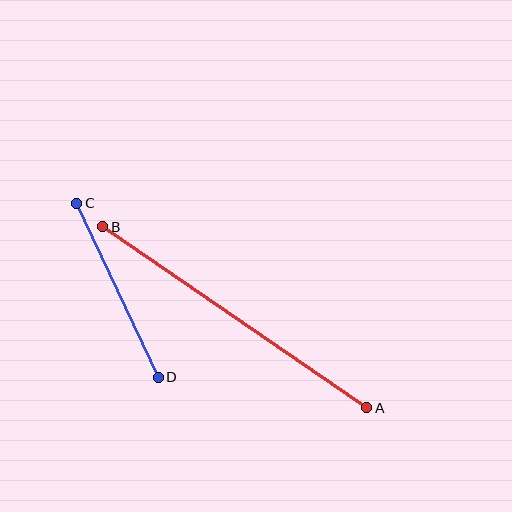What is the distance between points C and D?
The distance is approximately 192 pixels.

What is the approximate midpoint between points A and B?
The midpoint is at approximately (235, 317) pixels.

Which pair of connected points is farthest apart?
Points A and B are farthest apart.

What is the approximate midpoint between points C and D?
The midpoint is at approximately (117, 290) pixels.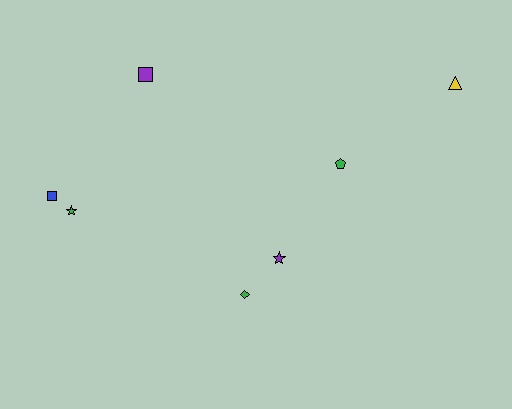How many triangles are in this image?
There is 1 triangle.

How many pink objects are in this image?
There are no pink objects.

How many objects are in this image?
There are 7 objects.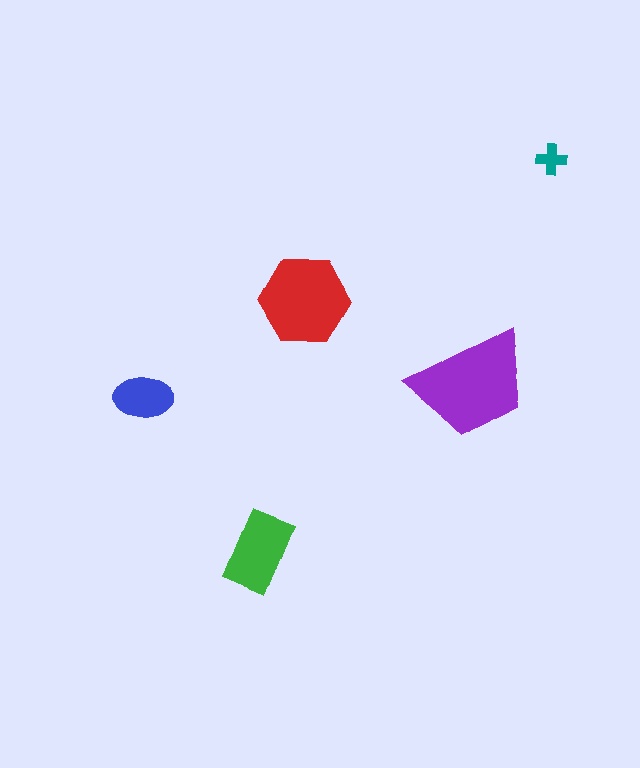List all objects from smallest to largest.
The teal cross, the blue ellipse, the green rectangle, the red hexagon, the purple trapezoid.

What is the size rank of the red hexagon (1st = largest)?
2nd.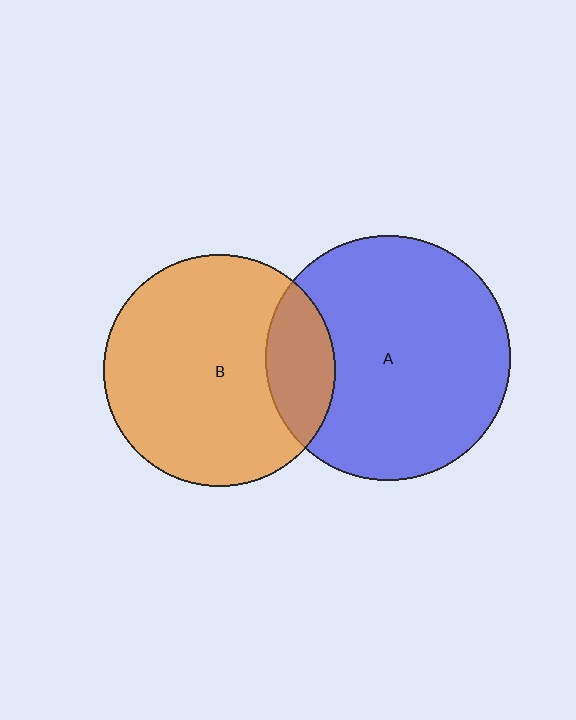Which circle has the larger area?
Circle A (blue).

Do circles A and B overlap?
Yes.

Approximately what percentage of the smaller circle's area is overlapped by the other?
Approximately 20%.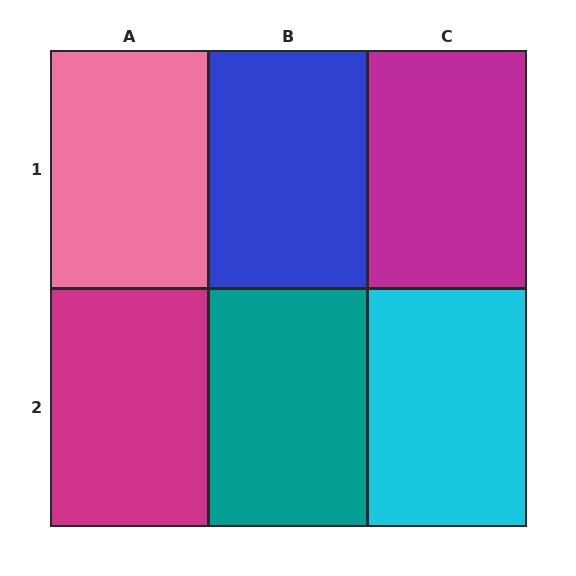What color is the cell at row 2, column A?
Magenta.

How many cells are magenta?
2 cells are magenta.